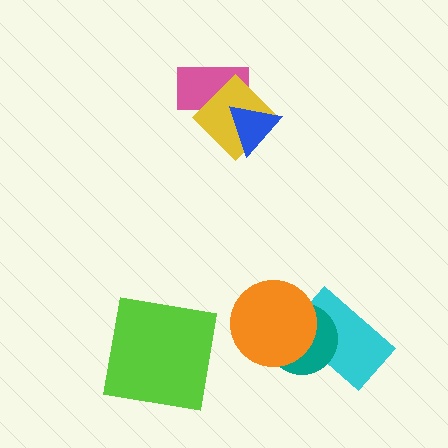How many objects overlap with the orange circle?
2 objects overlap with the orange circle.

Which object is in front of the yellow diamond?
The blue triangle is in front of the yellow diamond.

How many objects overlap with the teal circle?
2 objects overlap with the teal circle.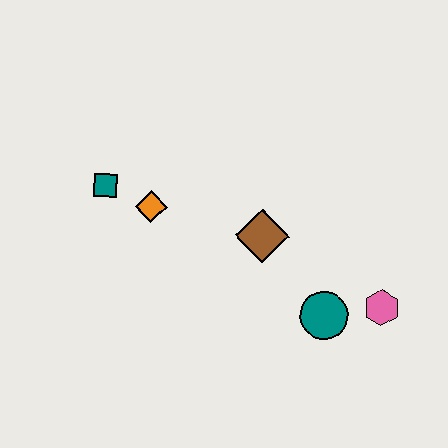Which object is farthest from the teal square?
The pink hexagon is farthest from the teal square.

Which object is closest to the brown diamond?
The teal circle is closest to the brown diamond.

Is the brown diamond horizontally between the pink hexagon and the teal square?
Yes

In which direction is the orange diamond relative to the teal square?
The orange diamond is to the right of the teal square.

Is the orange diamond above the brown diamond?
Yes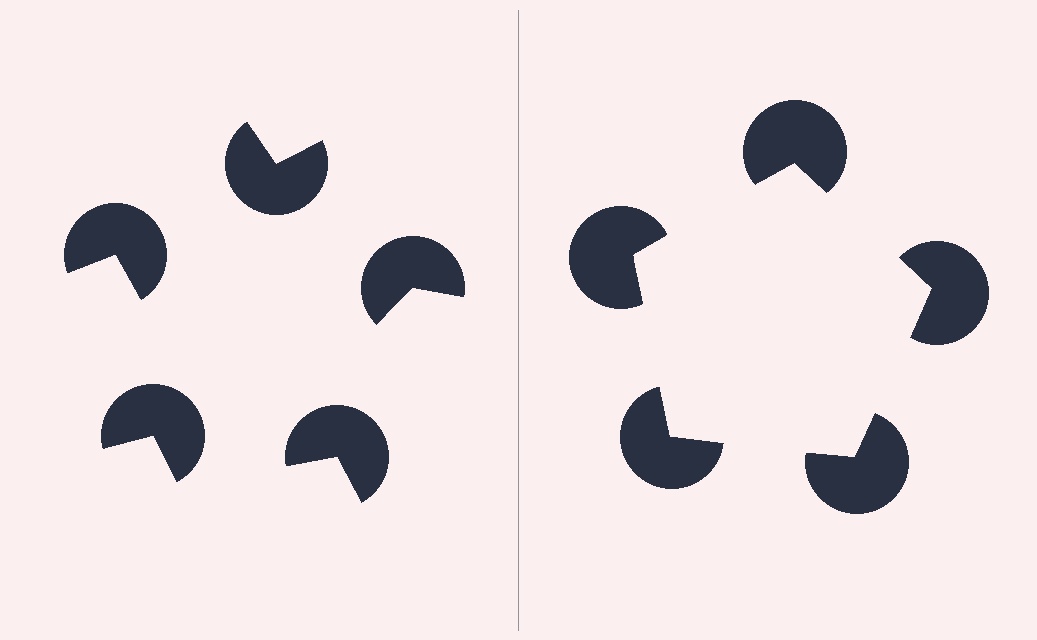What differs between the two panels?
The pac-man discs are positioned identically on both sides; only the wedge orientations differ. On the right they align to a pentagon; on the left they are misaligned.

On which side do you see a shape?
An illusory pentagon appears on the right side. On the left side the wedge cuts are rotated, so no coherent shape forms.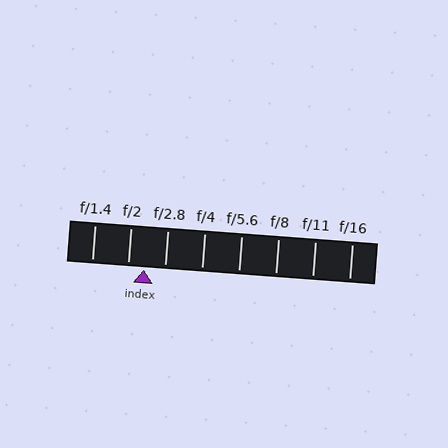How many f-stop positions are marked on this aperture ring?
There are 8 f-stop positions marked.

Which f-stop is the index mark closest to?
The index mark is closest to f/2.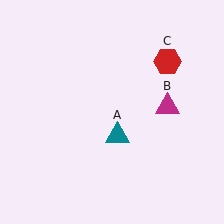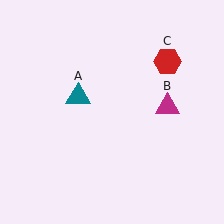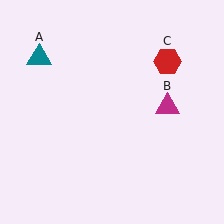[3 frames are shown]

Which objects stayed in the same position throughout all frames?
Magenta triangle (object B) and red hexagon (object C) remained stationary.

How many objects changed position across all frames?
1 object changed position: teal triangle (object A).